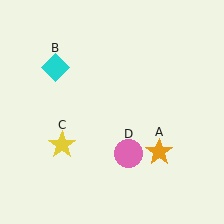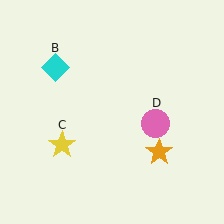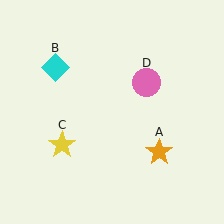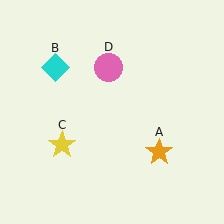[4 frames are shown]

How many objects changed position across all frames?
1 object changed position: pink circle (object D).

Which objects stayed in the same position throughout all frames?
Orange star (object A) and cyan diamond (object B) and yellow star (object C) remained stationary.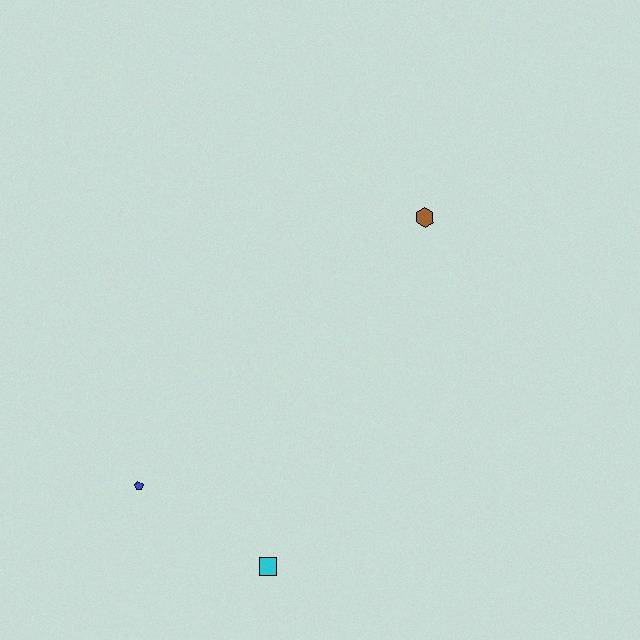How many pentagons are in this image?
There is 1 pentagon.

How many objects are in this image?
There are 3 objects.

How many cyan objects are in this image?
There is 1 cyan object.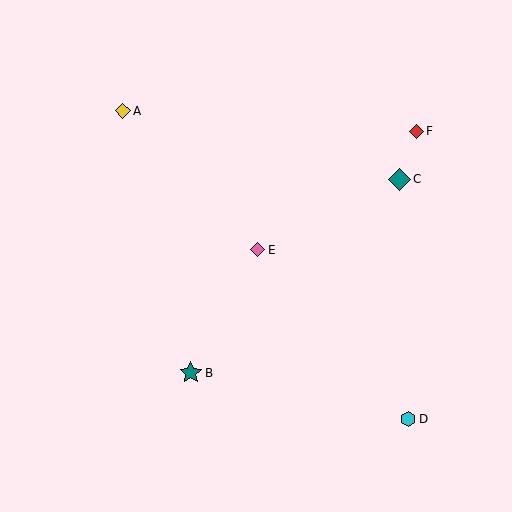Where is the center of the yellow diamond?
The center of the yellow diamond is at (123, 111).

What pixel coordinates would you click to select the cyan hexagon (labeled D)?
Click at (408, 419) to select the cyan hexagon D.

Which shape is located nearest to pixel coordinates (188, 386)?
The teal star (labeled B) at (191, 373) is nearest to that location.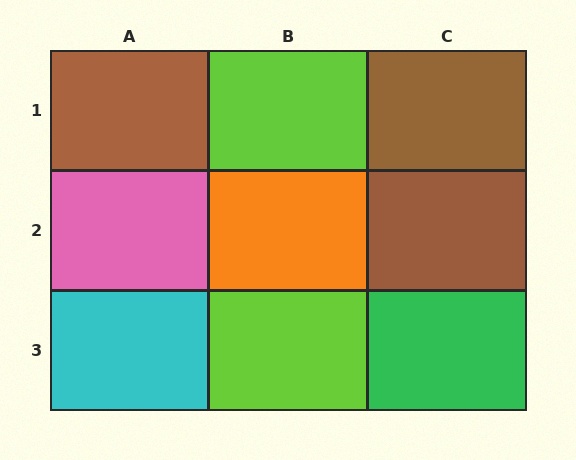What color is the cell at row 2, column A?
Pink.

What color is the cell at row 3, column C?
Green.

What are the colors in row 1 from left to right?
Brown, lime, brown.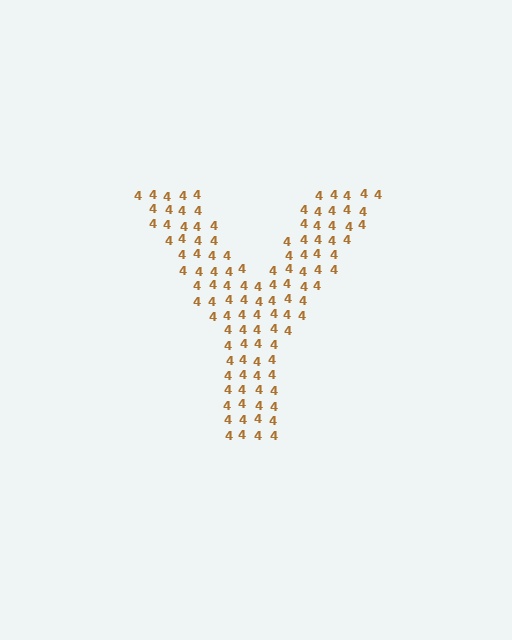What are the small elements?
The small elements are digit 4's.